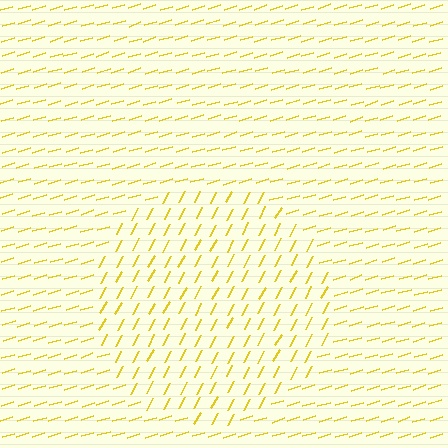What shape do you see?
I see a circle.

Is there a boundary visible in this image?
Yes, there is a texture boundary formed by a change in line orientation.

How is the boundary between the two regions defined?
The boundary is defined purely by a change in line orientation (approximately 45 degrees difference). All lines are the same color and thickness.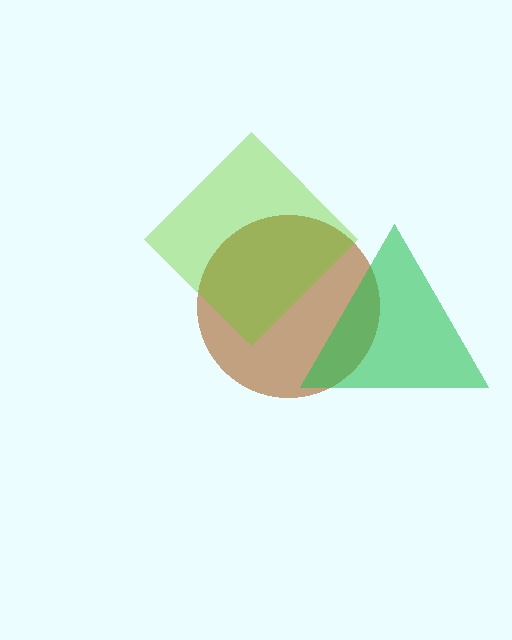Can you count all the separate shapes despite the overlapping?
Yes, there are 3 separate shapes.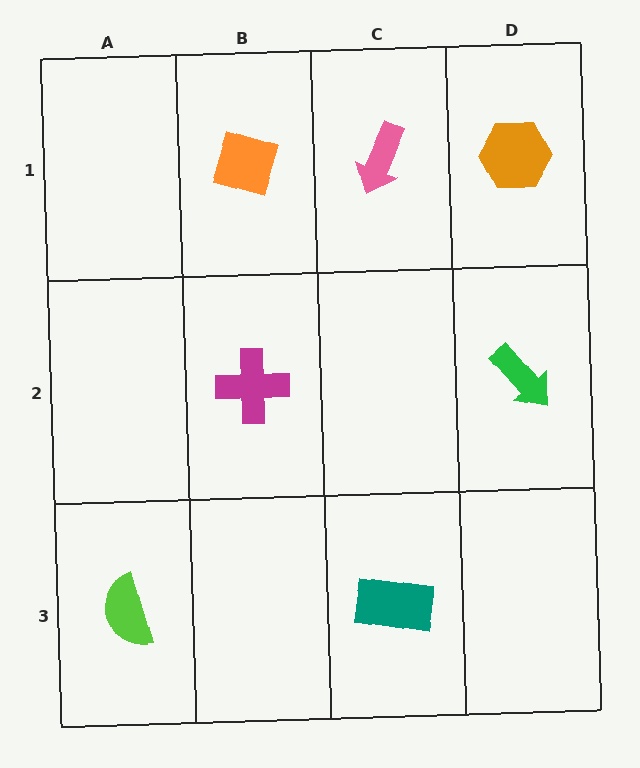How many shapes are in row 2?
2 shapes.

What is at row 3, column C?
A teal rectangle.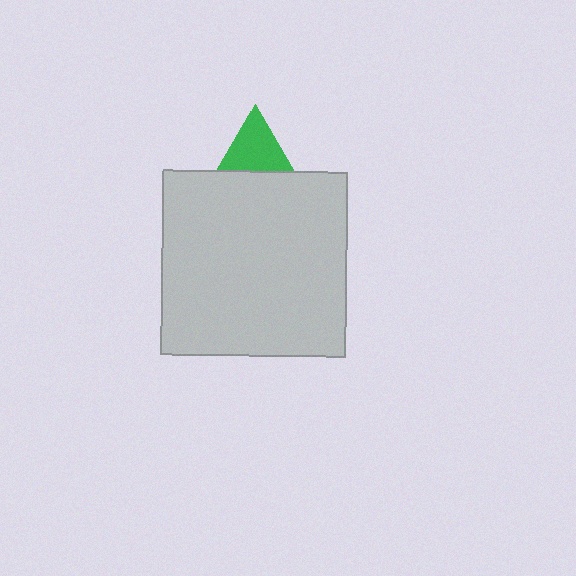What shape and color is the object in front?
The object in front is a light gray square.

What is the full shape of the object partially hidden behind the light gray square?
The partially hidden object is a green triangle.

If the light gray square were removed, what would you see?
You would see the complete green triangle.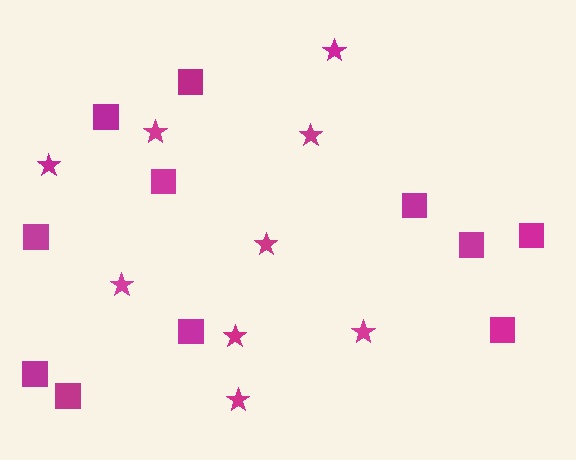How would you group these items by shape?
There are 2 groups: one group of squares (11) and one group of stars (9).